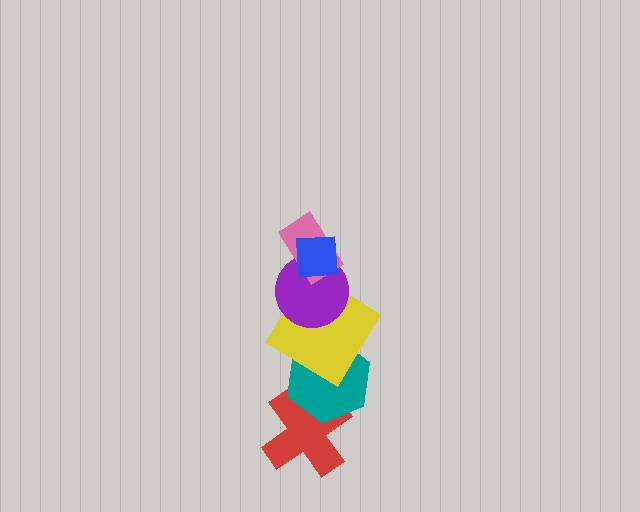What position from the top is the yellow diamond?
The yellow diamond is 4th from the top.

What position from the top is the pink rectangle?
The pink rectangle is 2nd from the top.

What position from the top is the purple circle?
The purple circle is 3rd from the top.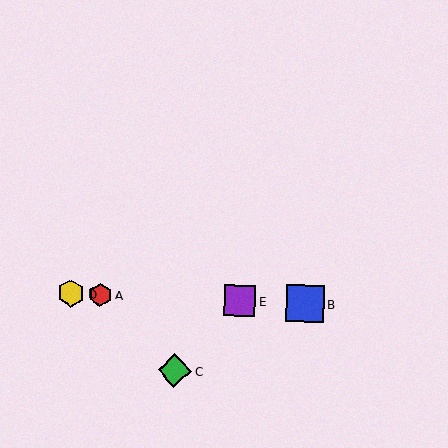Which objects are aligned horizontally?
Objects A, B, D, E are aligned horizontally.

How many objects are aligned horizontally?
4 objects (A, B, D, E) are aligned horizontally.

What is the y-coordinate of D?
Object D is at y≈293.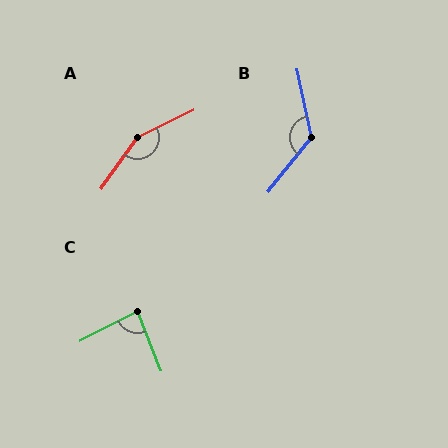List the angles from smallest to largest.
C (85°), B (129°), A (151°).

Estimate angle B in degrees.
Approximately 129 degrees.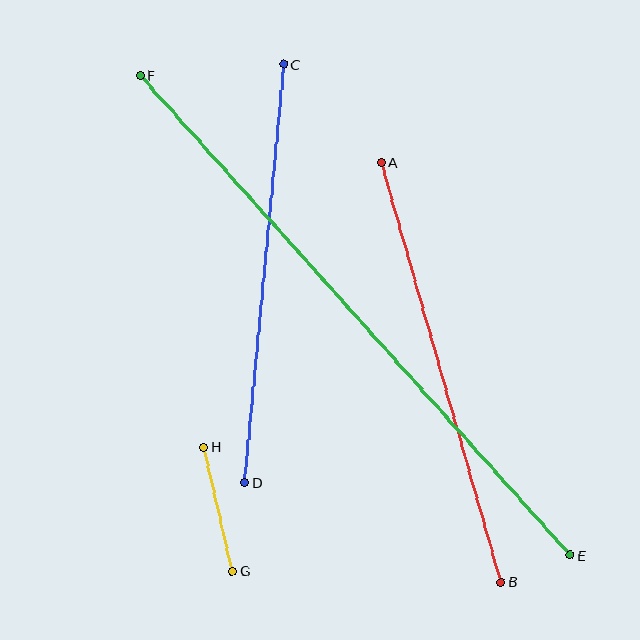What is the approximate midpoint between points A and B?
The midpoint is at approximately (441, 372) pixels.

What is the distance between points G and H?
The distance is approximately 127 pixels.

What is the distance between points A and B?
The distance is approximately 437 pixels.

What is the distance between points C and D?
The distance is approximately 420 pixels.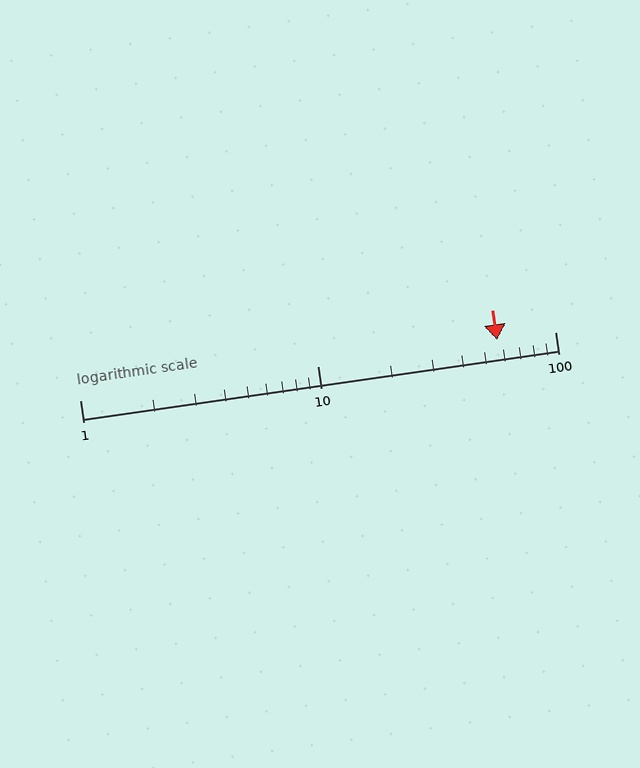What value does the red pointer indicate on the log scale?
The pointer indicates approximately 57.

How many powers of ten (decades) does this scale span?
The scale spans 2 decades, from 1 to 100.